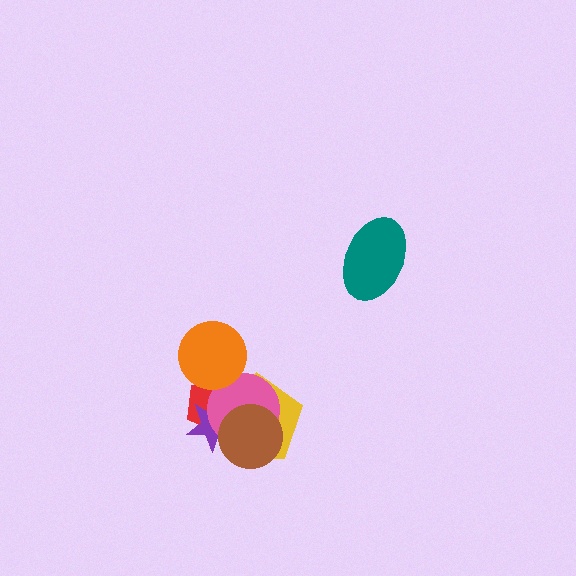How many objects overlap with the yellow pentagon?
4 objects overlap with the yellow pentagon.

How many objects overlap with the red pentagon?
5 objects overlap with the red pentagon.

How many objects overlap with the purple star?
4 objects overlap with the purple star.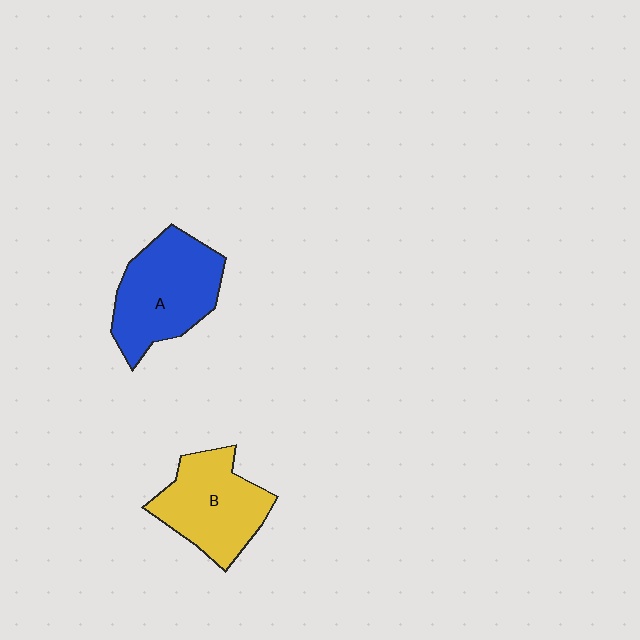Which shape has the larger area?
Shape A (blue).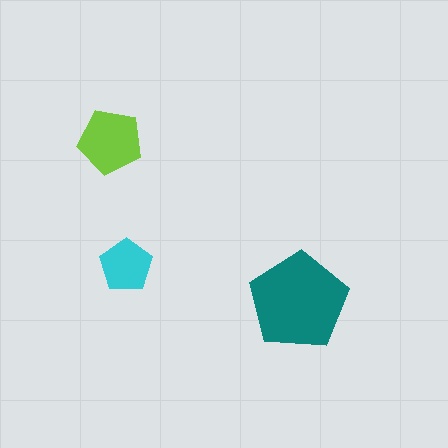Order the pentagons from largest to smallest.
the teal one, the lime one, the cyan one.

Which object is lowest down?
The teal pentagon is bottommost.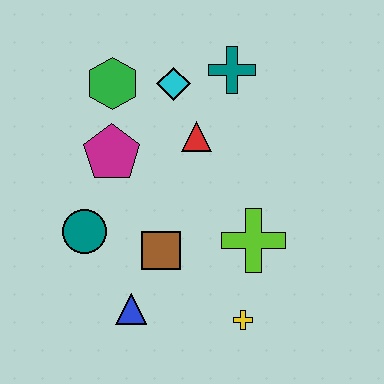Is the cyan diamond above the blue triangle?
Yes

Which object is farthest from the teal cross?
The blue triangle is farthest from the teal cross.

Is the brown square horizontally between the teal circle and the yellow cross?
Yes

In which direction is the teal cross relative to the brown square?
The teal cross is above the brown square.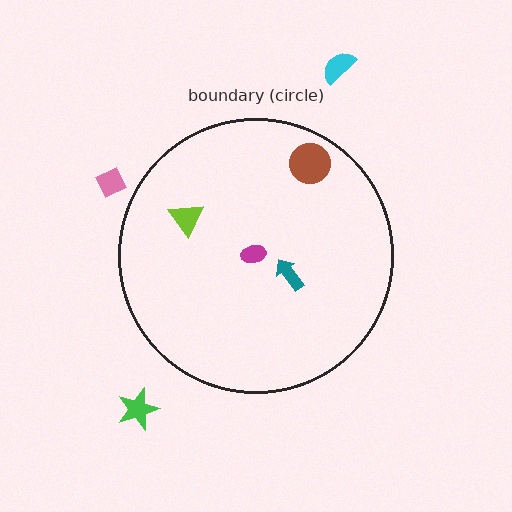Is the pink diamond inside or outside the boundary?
Outside.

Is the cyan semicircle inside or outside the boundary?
Outside.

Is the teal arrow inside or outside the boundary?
Inside.